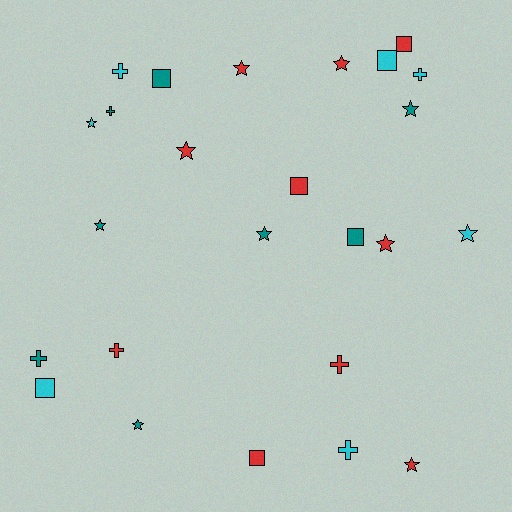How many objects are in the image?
There are 25 objects.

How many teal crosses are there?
There are 2 teal crosses.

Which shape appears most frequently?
Star, with 11 objects.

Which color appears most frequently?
Red, with 10 objects.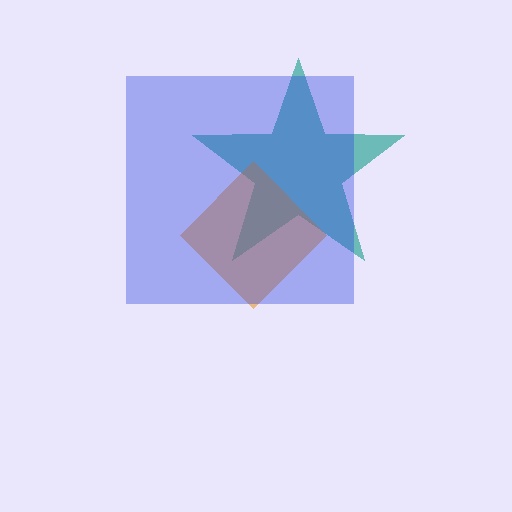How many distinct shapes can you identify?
There are 3 distinct shapes: a teal star, an orange diamond, a blue square.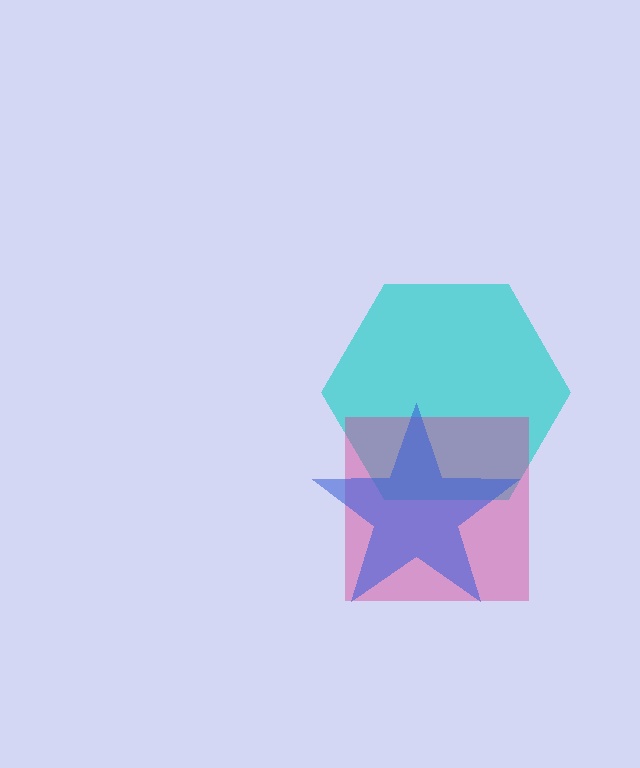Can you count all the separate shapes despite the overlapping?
Yes, there are 3 separate shapes.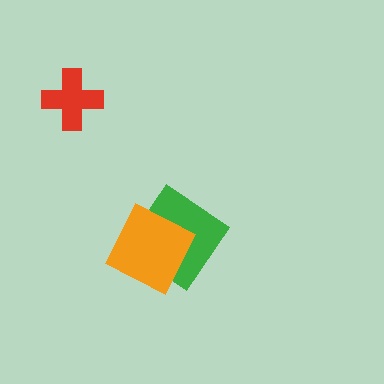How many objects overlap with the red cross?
0 objects overlap with the red cross.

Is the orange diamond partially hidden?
No, no other shape covers it.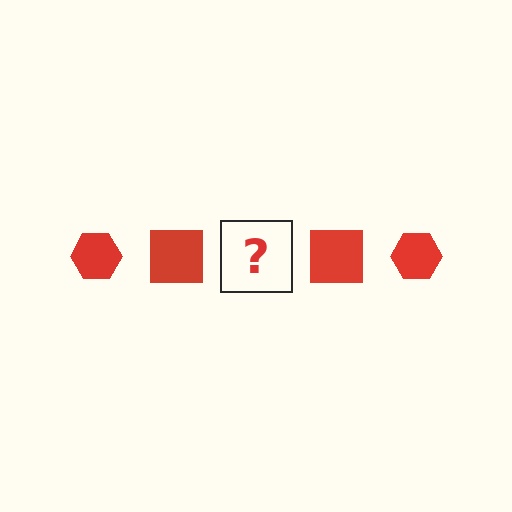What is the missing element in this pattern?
The missing element is a red hexagon.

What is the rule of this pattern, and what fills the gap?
The rule is that the pattern cycles through hexagon, square shapes in red. The gap should be filled with a red hexagon.